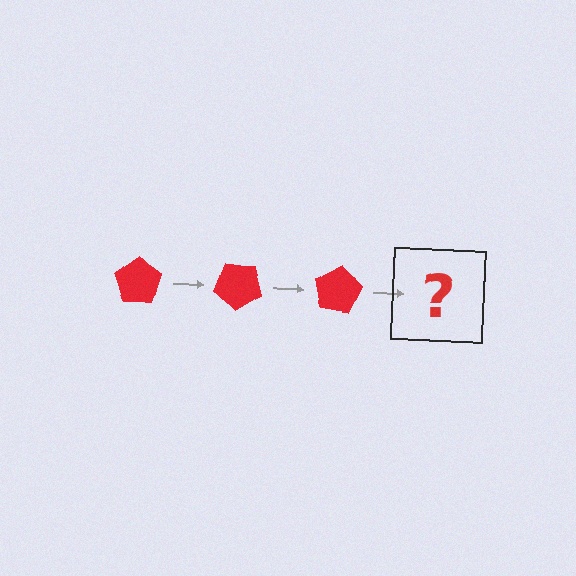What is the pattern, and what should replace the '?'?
The pattern is that the pentagon rotates 40 degrees each step. The '?' should be a red pentagon rotated 120 degrees.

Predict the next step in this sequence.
The next step is a red pentagon rotated 120 degrees.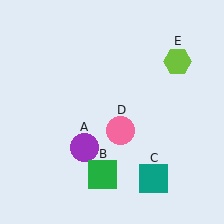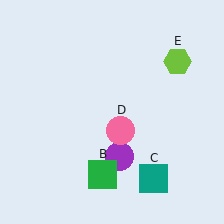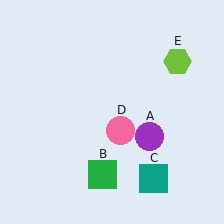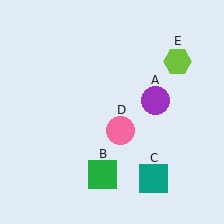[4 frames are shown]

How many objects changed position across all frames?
1 object changed position: purple circle (object A).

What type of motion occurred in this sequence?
The purple circle (object A) rotated counterclockwise around the center of the scene.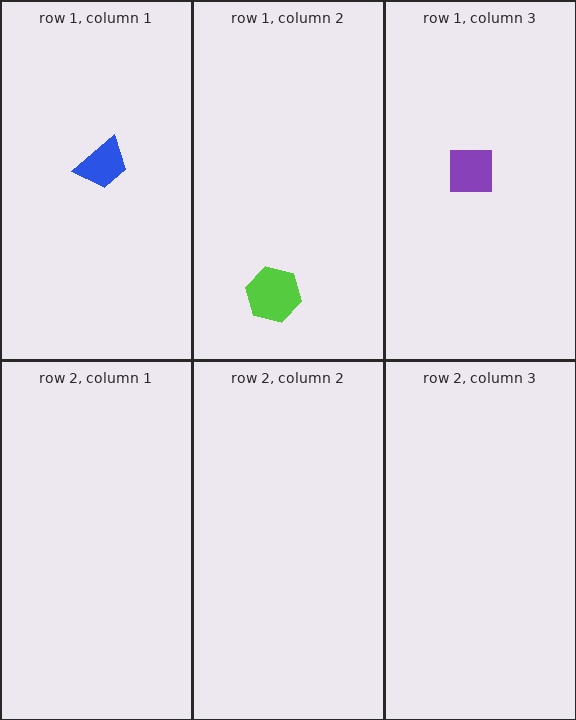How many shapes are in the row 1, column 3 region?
1.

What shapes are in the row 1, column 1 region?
The blue trapezoid.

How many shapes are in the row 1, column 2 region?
1.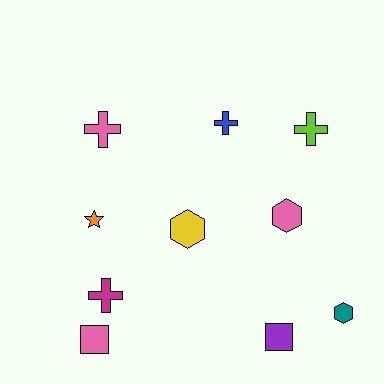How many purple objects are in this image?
There is 1 purple object.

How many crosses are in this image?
There are 4 crosses.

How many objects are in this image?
There are 10 objects.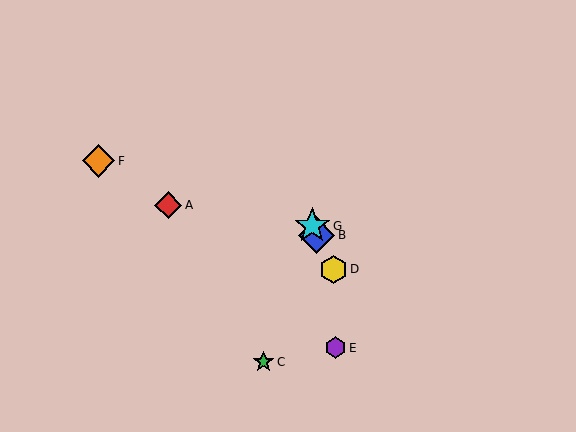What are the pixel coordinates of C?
Object C is at (264, 362).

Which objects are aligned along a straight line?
Objects B, D, G are aligned along a straight line.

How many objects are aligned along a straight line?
3 objects (B, D, G) are aligned along a straight line.